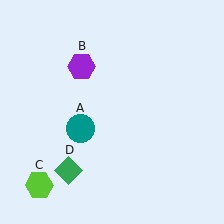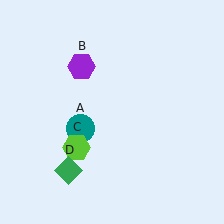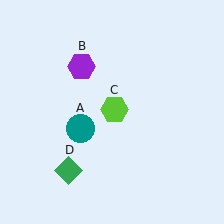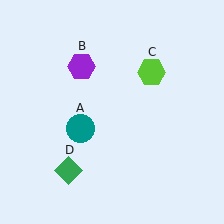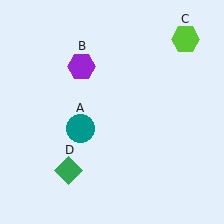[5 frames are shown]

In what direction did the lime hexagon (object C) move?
The lime hexagon (object C) moved up and to the right.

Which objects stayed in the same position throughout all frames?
Teal circle (object A) and purple hexagon (object B) and green diamond (object D) remained stationary.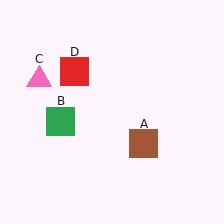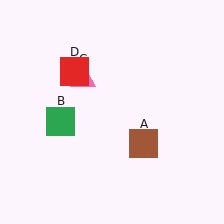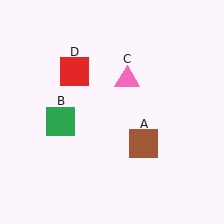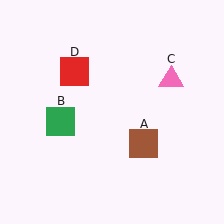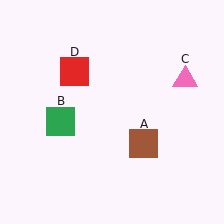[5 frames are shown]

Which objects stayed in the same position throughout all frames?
Brown square (object A) and green square (object B) and red square (object D) remained stationary.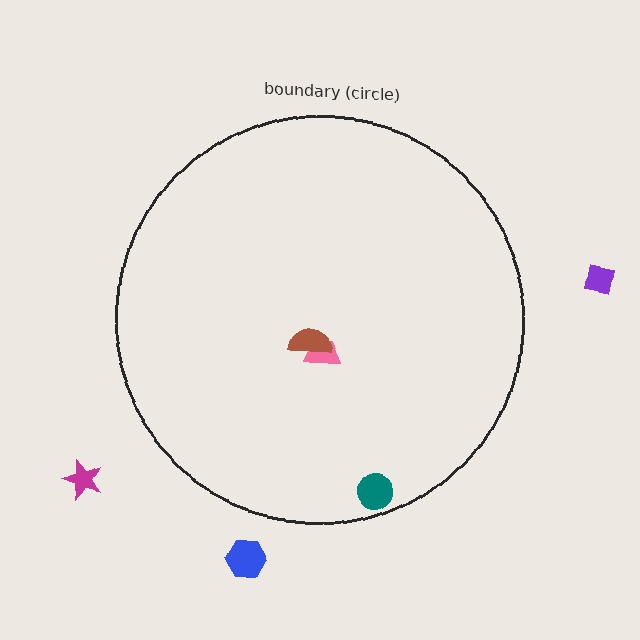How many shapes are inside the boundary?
3 inside, 3 outside.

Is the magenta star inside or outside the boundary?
Outside.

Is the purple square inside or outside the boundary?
Outside.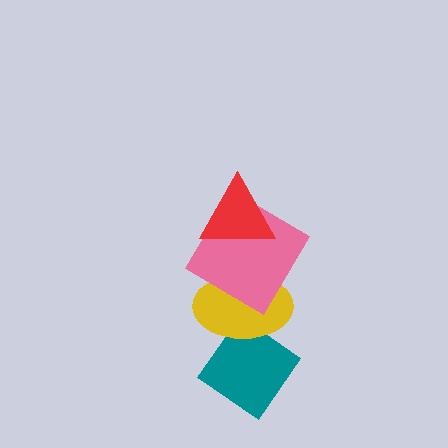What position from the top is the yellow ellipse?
The yellow ellipse is 3rd from the top.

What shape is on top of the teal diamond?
The yellow ellipse is on top of the teal diamond.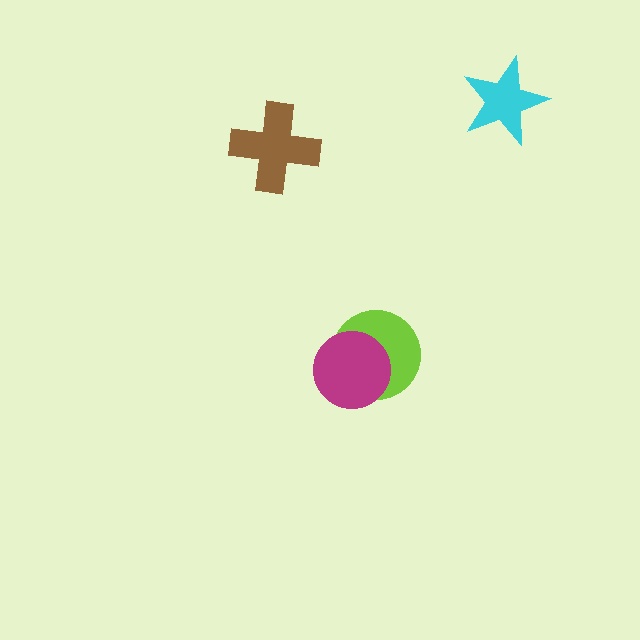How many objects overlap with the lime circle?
1 object overlaps with the lime circle.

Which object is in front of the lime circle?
The magenta circle is in front of the lime circle.